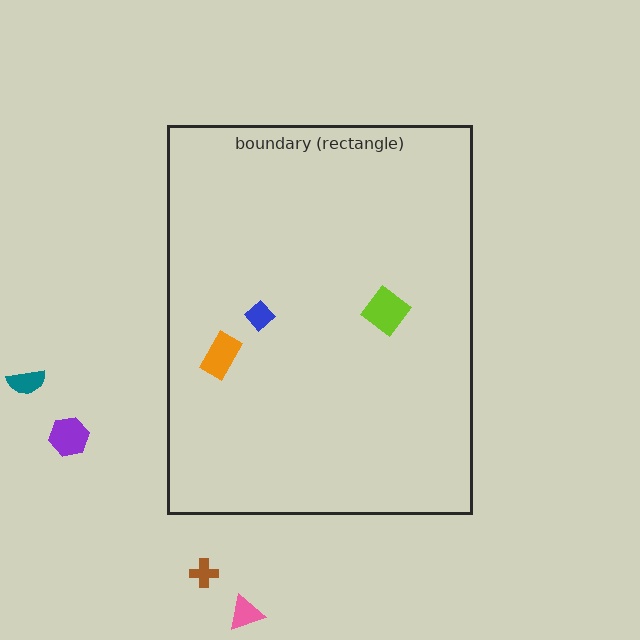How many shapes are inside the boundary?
3 inside, 4 outside.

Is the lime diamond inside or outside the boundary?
Inside.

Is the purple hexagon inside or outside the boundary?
Outside.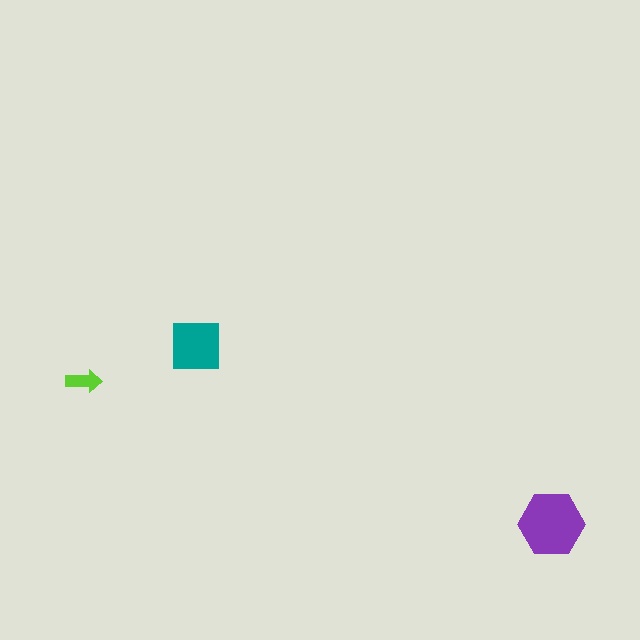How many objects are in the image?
There are 3 objects in the image.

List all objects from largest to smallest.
The purple hexagon, the teal square, the lime arrow.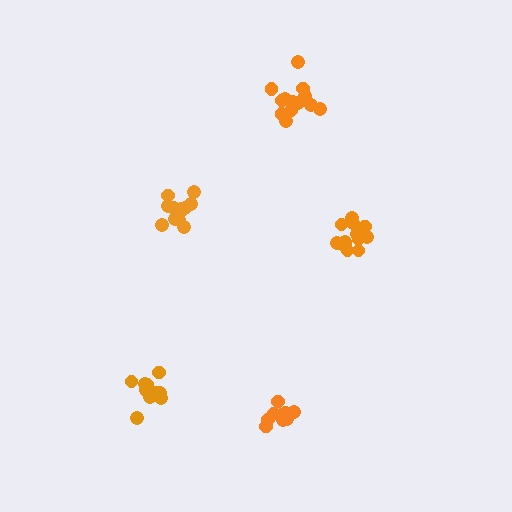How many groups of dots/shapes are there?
There are 5 groups.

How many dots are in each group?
Group 1: 10 dots, Group 2: 13 dots, Group 3: 12 dots, Group 4: 10 dots, Group 5: 13 dots (58 total).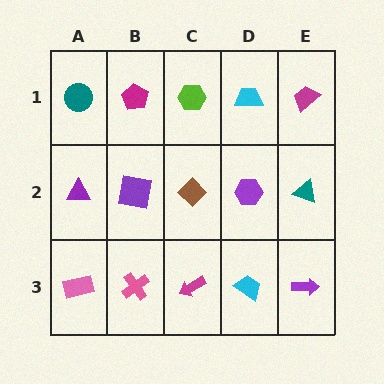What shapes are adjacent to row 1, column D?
A purple hexagon (row 2, column D), a lime hexagon (row 1, column C), a magenta trapezoid (row 1, column E).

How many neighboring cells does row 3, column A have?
2.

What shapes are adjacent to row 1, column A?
A purple triangle (row 2, column A), a magenta pentagon (row 1, column B).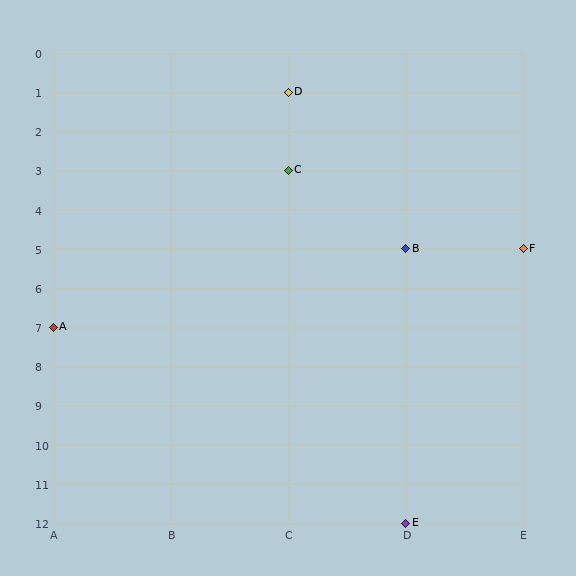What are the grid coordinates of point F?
Point F is at grid coordinates (E, 5).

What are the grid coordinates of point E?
Point E is at grid coordinates (D, 12).